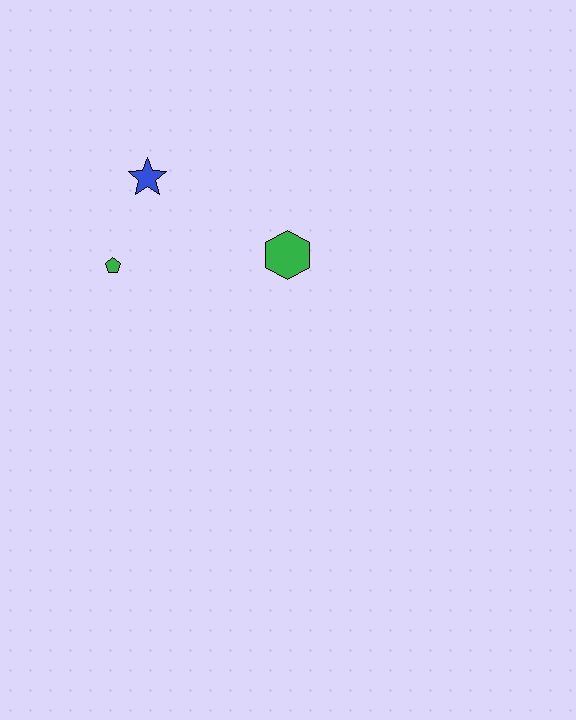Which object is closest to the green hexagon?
The blue star is closest to the green hexagon.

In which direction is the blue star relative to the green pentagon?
The blue star is above the green pentagon.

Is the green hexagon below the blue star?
Yes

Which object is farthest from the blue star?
The green hexagon is farthest from the blue star.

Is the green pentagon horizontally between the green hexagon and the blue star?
No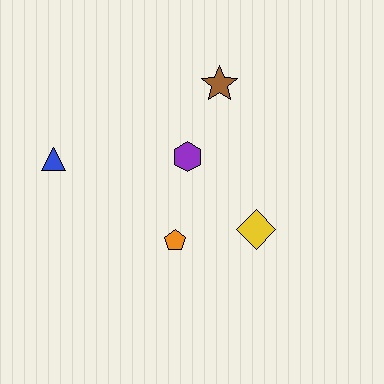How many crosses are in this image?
There are no crosses.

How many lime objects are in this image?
There are no lime objects.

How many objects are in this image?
There are 5 objects.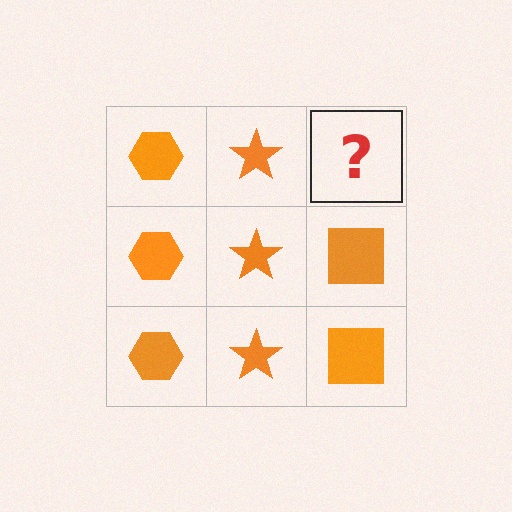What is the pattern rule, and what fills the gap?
The rule is that each column has a consistent shape. The gap should be filled with an orange square.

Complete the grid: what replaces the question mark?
The question mark should be replaced with an orange square.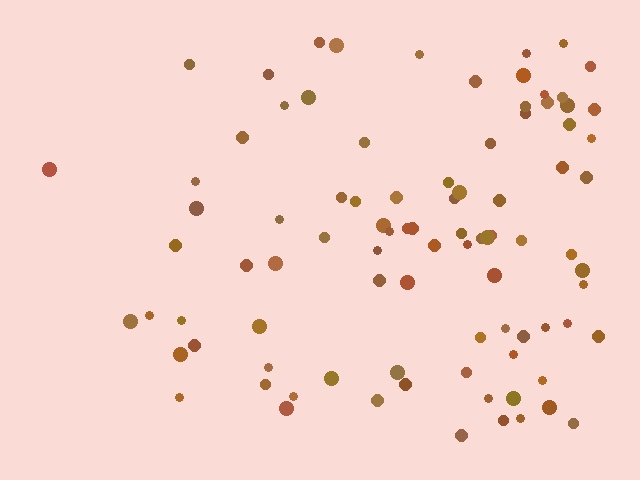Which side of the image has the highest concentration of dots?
The right.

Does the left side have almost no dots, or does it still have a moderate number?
Still a moderate number, just noticeably fewer than the right.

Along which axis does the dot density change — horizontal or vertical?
Horizontal.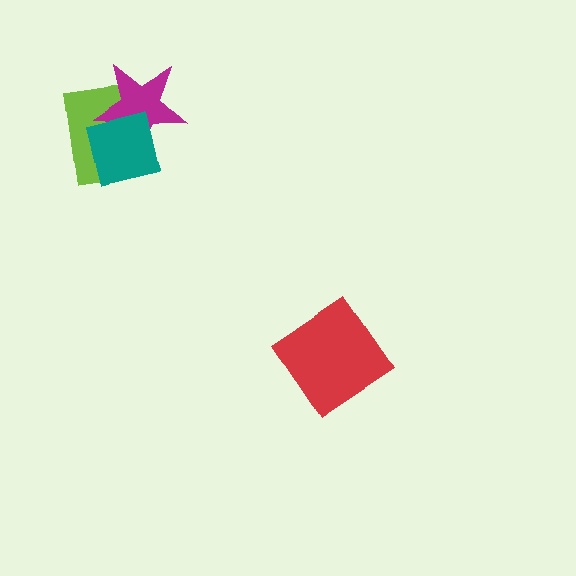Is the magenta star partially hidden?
Yes, it is partially covered by another shape.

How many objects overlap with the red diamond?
0 objects overlap with the red diamond.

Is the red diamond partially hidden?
No, no other shape covers it.